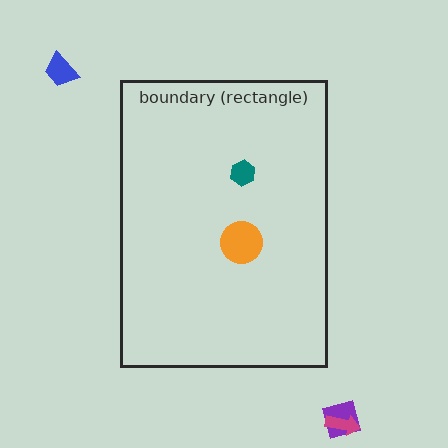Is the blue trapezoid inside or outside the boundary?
Outside.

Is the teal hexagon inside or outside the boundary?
Inside.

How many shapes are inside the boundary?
2 inside, 3 outside.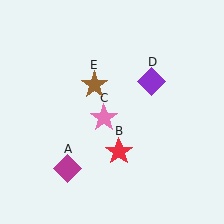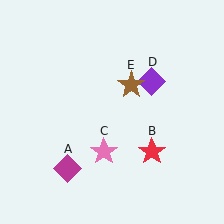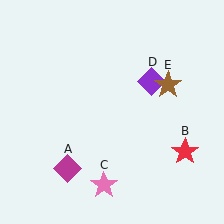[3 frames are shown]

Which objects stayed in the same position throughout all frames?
Magenta diamond (object A) and purple diamond (object D) remained stationary.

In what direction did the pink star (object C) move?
The pink star (object C) moved down.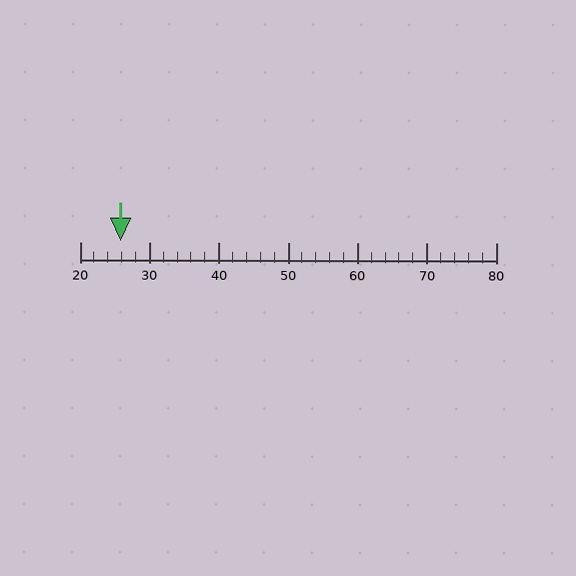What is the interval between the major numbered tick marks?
The major tick marks are spaced 10 units apart.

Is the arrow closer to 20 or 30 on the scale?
The arrow is closer to 30.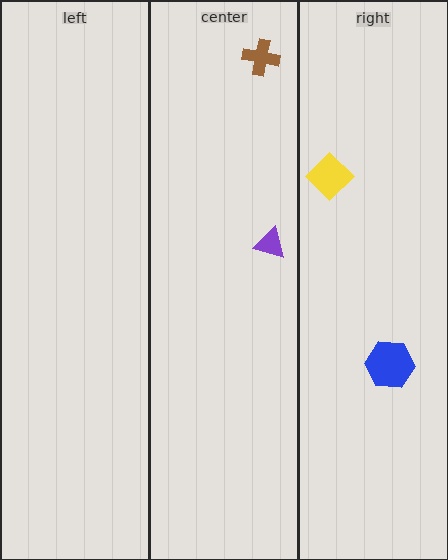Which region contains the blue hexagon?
The right region.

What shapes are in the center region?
The purple triangle, the brown cross.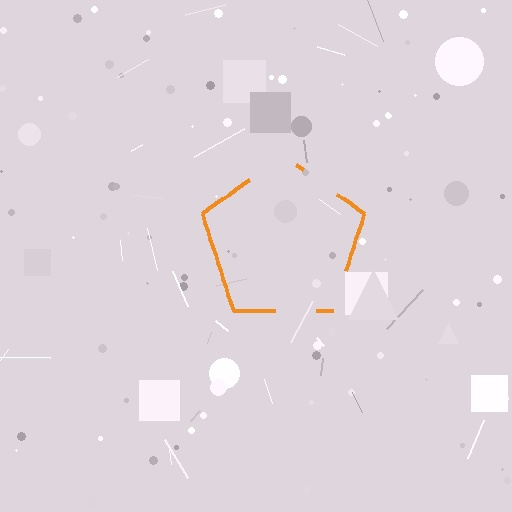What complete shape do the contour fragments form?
The contour fragments form a pentagon.